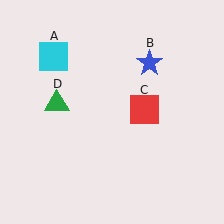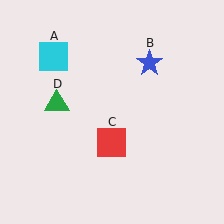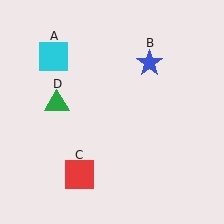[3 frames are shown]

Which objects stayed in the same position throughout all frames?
Cyan square (object A) and blue star (object B) and green triangle (object D) remained stationary.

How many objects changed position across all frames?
1 object changed position: red square (object C).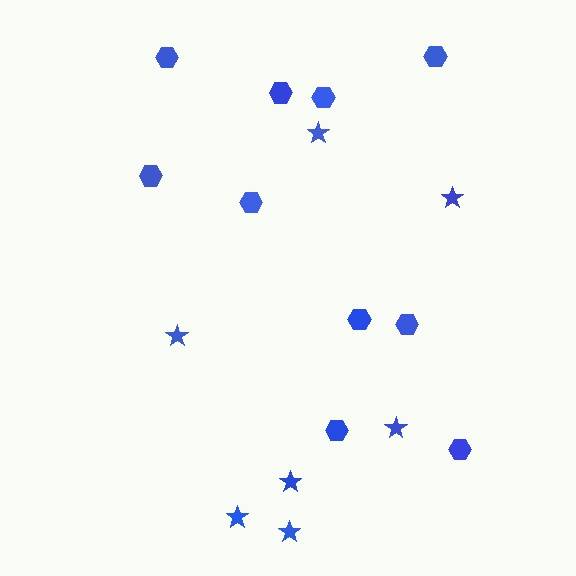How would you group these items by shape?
There are 2 groups: one group of stars (7) and one group of hexagons (10).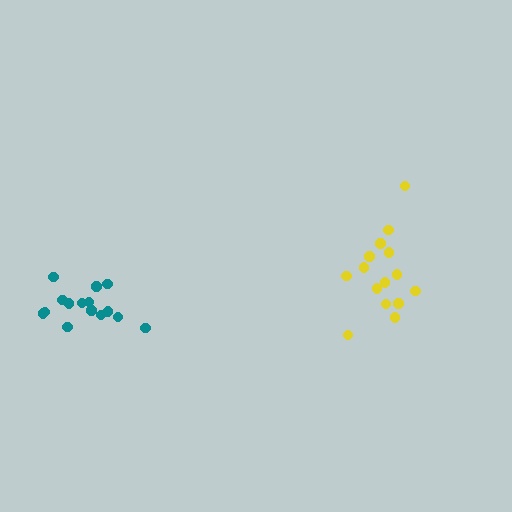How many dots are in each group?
Group 1: 15 dots, Group 2: 15 dots (30 total).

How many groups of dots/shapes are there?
There are 2 groups.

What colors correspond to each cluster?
The clusters are colored: yellow, teal.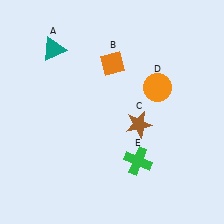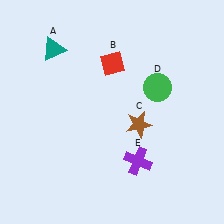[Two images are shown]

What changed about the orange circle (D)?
In Image 1, D is orange. In Image 2, it changed to green.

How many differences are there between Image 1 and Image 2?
There are 3 differences between the two images.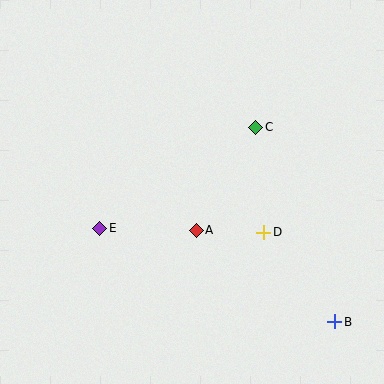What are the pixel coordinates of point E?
Point E is at (99, 229).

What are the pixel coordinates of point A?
Point A is at (196, 230).